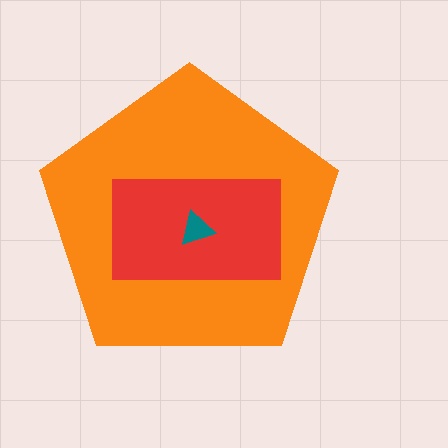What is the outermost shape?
The orange pentagon.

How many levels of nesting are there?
3.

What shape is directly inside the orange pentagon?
The red rectangle.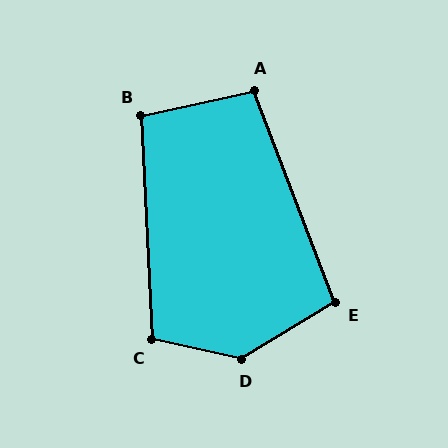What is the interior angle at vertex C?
Approximately 105 degrees (obtuse).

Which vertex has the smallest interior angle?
A, at approximately 99 degrees.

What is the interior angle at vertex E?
Approximately 100 degrees (obtuse).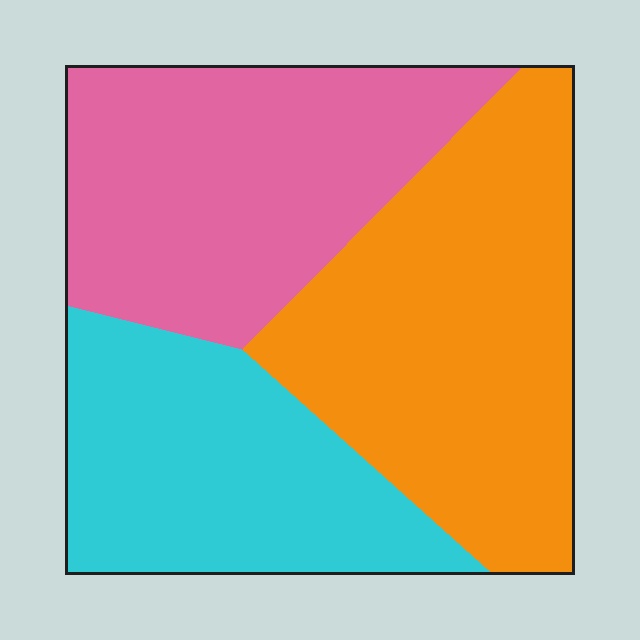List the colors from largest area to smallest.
From largest to smallest: orange, pink, cyan.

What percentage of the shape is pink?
Pink takes up between a sixth and a third of the shape.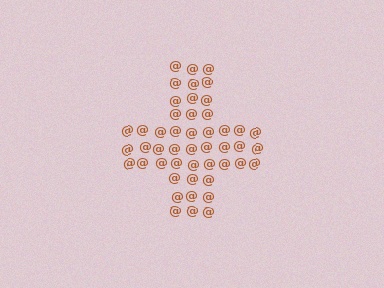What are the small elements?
The small elements are at signs.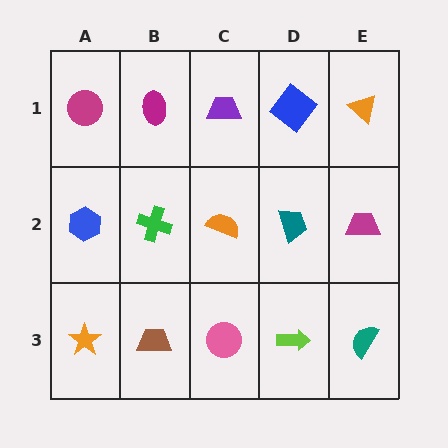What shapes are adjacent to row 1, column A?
A blue hexagon (row 2, column A), a magenta ellipse (row 1, column B).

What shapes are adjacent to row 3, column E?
A magenta trapezoid (row 2, column E), a lime arrow (row 3, column D).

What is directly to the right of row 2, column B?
An orange semicircle.